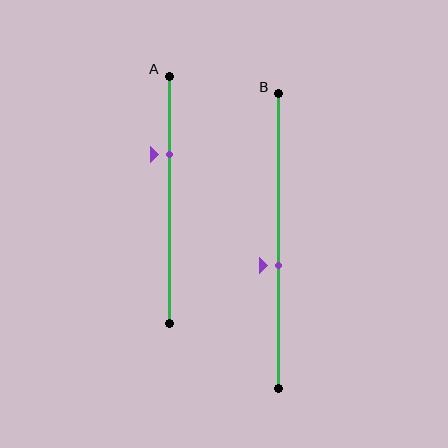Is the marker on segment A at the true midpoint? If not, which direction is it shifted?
No, the marker on segment A is shifted upward by about 18% of the segment length.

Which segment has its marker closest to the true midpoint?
Segment B has its marker closest to the true midpoint.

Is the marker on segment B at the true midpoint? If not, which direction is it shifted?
No, the marker on segment B is shifted downward by about 8% of the segment length.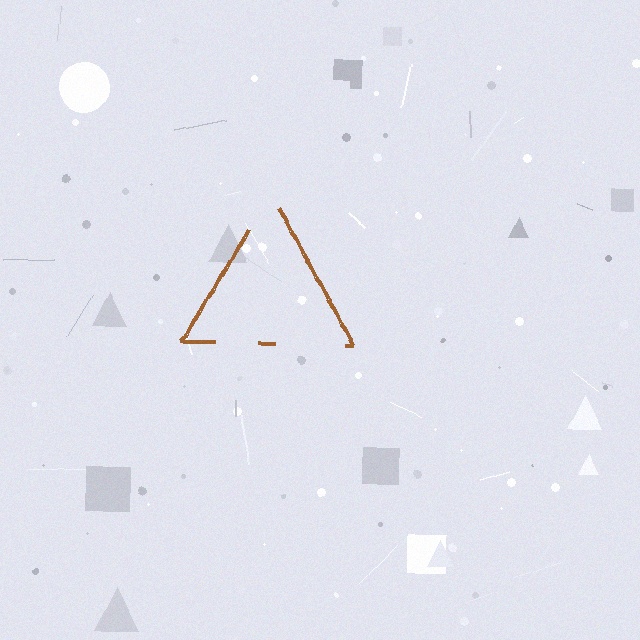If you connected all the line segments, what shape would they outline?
They would outline a triangle.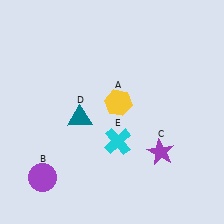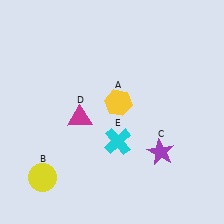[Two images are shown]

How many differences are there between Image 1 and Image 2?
There are 2 differences between the two images.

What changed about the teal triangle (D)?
In Image 1, D is teal. In Image 2, it changed to magenta.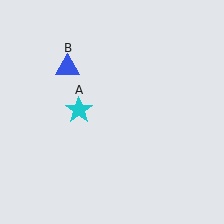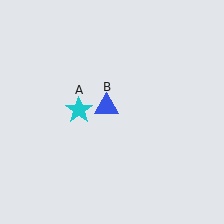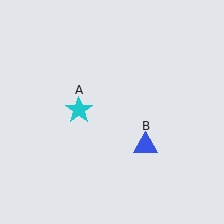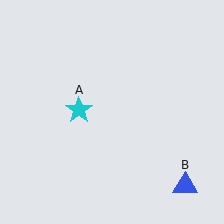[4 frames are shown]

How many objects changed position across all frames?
1 object changed position: blue triangle (object B).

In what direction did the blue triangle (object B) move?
The blue triangle (object B) moved down and to the right.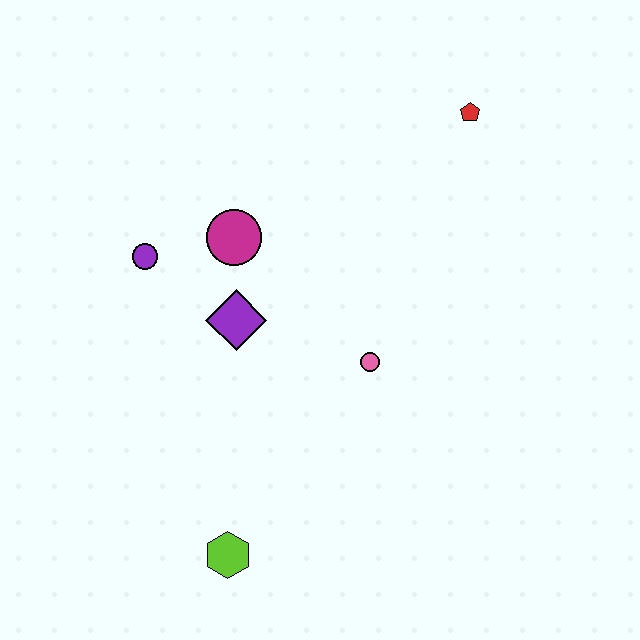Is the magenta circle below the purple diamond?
No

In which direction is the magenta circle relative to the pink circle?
The magenta circle is to the left of the pink circle.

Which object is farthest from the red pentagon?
The lime hexagon is farthest from the red pentagon.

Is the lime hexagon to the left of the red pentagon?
Yes